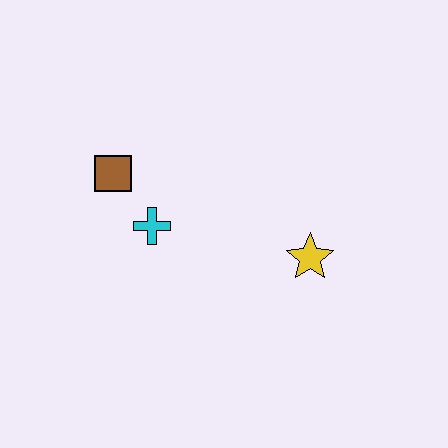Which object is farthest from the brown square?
The yellow star is farthest from the brown square.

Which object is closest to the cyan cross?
The brown square is closest to the cyan cross.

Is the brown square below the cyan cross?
No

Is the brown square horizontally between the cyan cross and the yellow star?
No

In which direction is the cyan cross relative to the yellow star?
The cyan cross is to the left of the yellow star.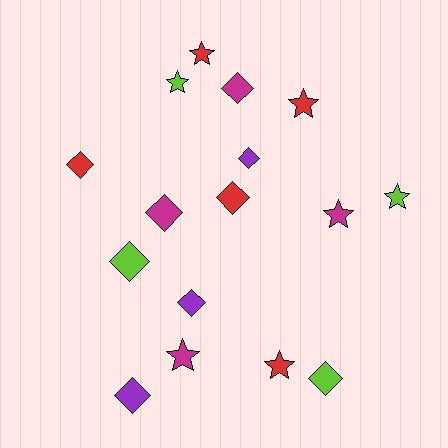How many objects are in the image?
There are 16 objects.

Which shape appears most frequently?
Diamond, with 9 objects.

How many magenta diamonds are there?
There are 2 magenta diamonds.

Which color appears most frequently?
Red, with 5 objects.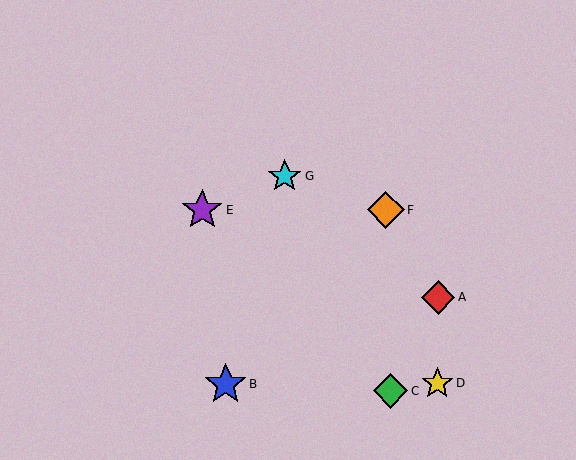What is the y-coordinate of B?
Object B is at y≈384.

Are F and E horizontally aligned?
Yes, both are at y≈210.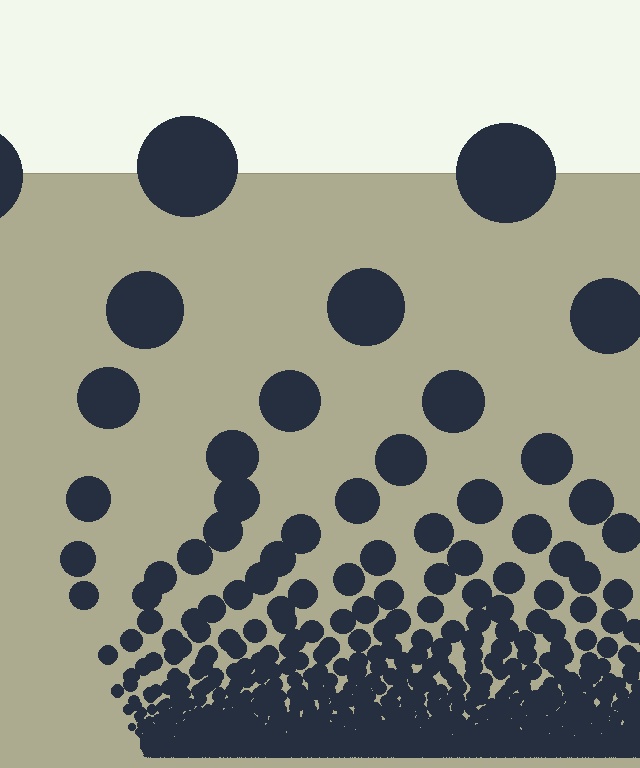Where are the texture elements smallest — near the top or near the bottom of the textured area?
Near the bottom.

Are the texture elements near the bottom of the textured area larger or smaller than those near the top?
Smaller. The gradient is inverted — elements near the bottom are smaller and denser.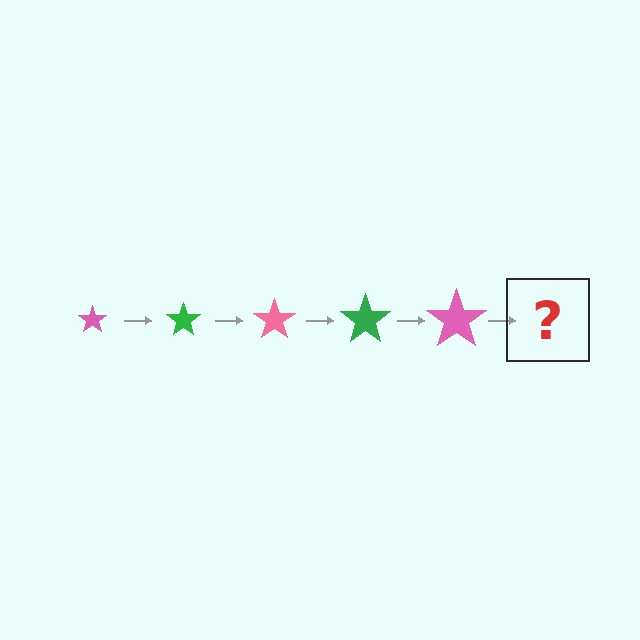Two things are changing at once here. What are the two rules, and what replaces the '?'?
The two rules are that the star grows larger each step and the color cycles through pink and green. The '?' should be a green star, larger than the previous one.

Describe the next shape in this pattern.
It should be a green star, larger than the previous one.